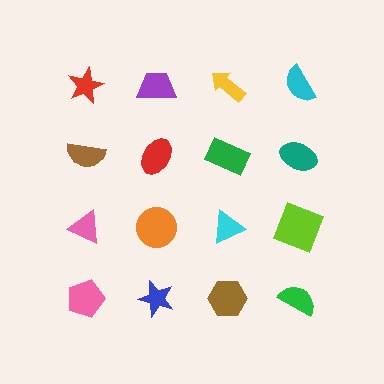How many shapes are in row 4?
4 shapes.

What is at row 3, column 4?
A lime square.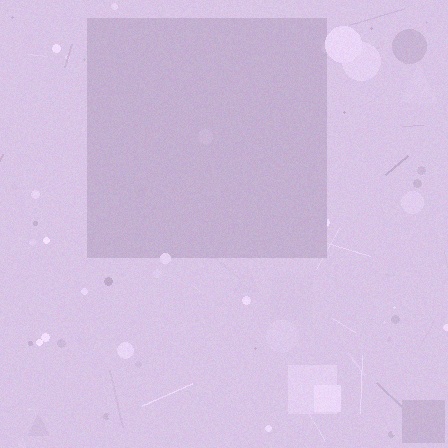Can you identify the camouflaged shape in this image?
The camouflaged shape is a square.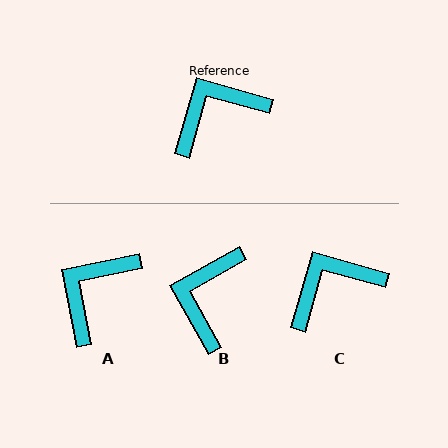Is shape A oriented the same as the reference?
No, it is off by about 27 degrees.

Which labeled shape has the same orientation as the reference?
C.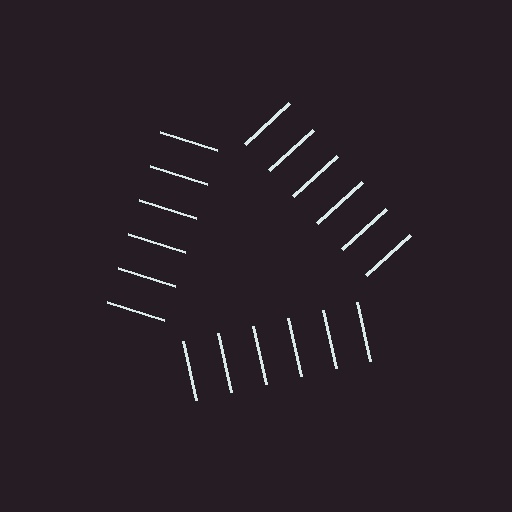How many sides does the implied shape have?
3 sides — the line-ends trace a triangle.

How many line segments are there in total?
18 — 6 along each of the 3 edges.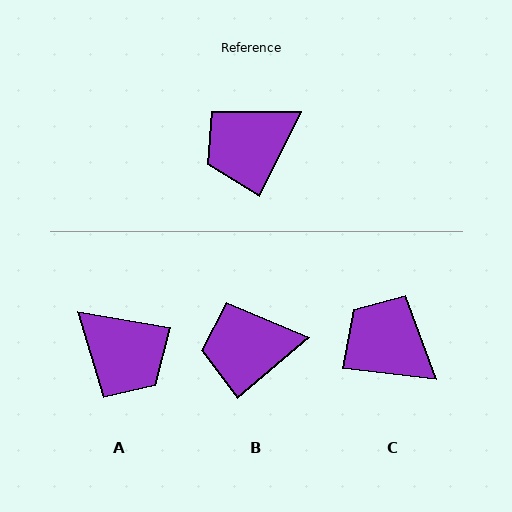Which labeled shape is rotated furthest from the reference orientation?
A, about 107 degrees away.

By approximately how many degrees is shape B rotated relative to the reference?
Approximately 23 degrees clockwise.